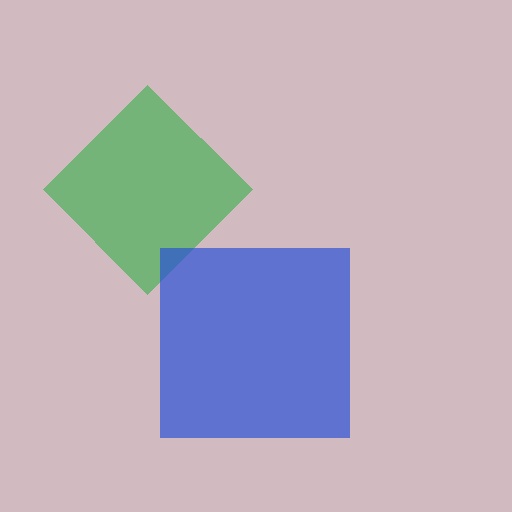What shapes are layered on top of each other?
The layered shapes are: a green diamond, a blue square.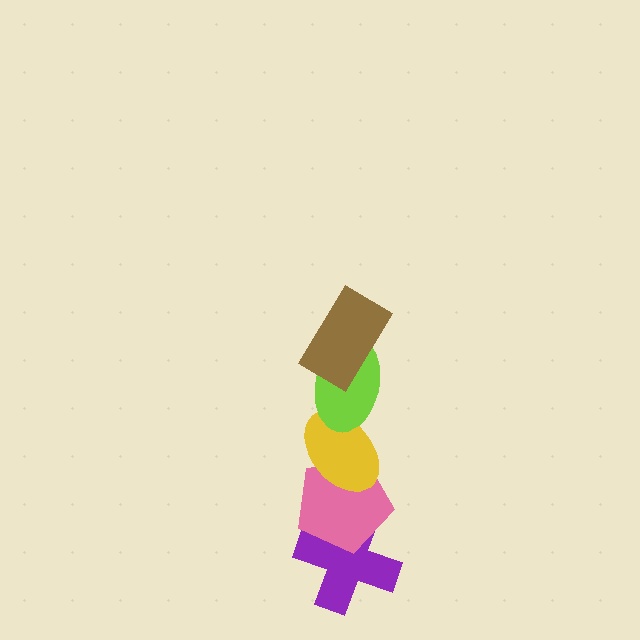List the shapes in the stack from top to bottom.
From top to bottom: the brown rectangle, the lime ellipse, the yellow ellipse, the pink pentagon, the purple cross.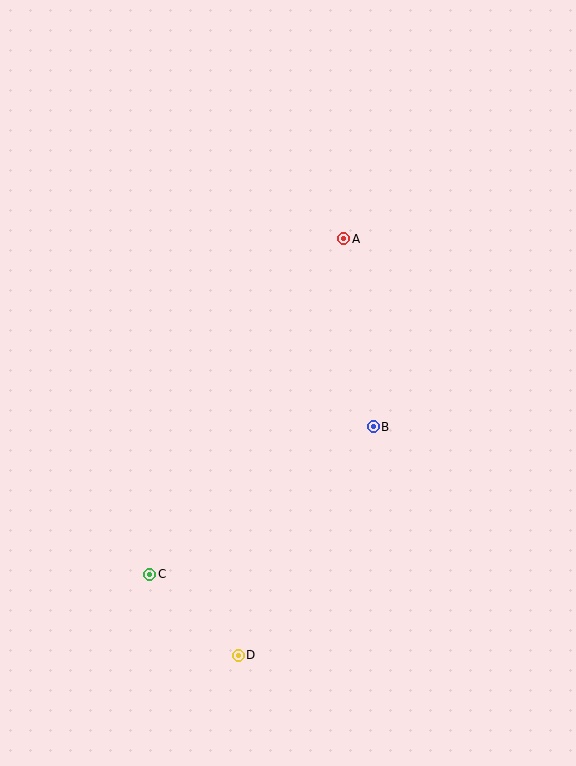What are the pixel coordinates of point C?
Point C is at (150, 574).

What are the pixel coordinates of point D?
Point D is at (238, 655).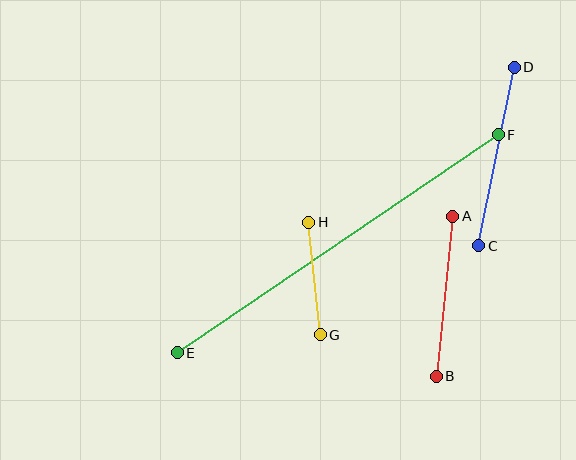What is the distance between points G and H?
The distance is approximately 113 pixels.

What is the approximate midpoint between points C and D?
The midpoint is at approximately (496, 157) pixels.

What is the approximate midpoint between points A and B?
The midpoint is at approximately (444, 296) pixels.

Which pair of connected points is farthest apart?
Points E and F are farthest apart.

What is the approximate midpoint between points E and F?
The midpoint is at approximately (338, 244) pixels.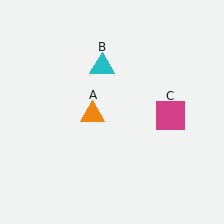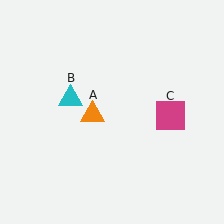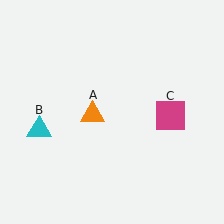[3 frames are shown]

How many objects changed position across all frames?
1 object changed position: cyan triangle (object B).